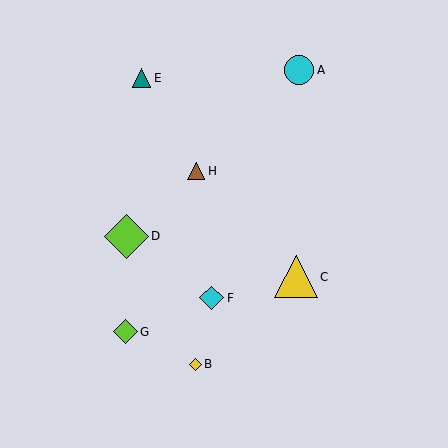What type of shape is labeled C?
Shape C is a yellow triangle.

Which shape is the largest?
The lime diamond (labeled D) is the largest.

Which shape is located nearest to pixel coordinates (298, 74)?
The cyan circle (labeled A) at (299, 70) is nearest to that location.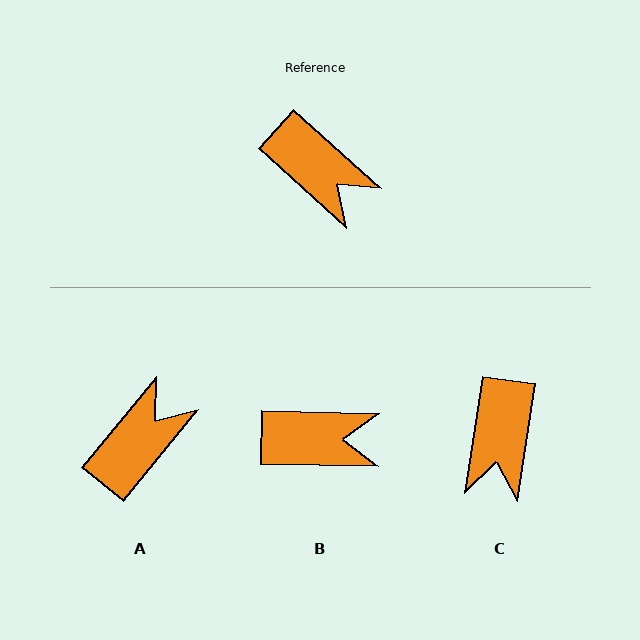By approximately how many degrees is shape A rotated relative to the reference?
Approximately 93 degrees counter-clockwise.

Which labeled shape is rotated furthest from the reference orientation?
A, about 93 degrees away.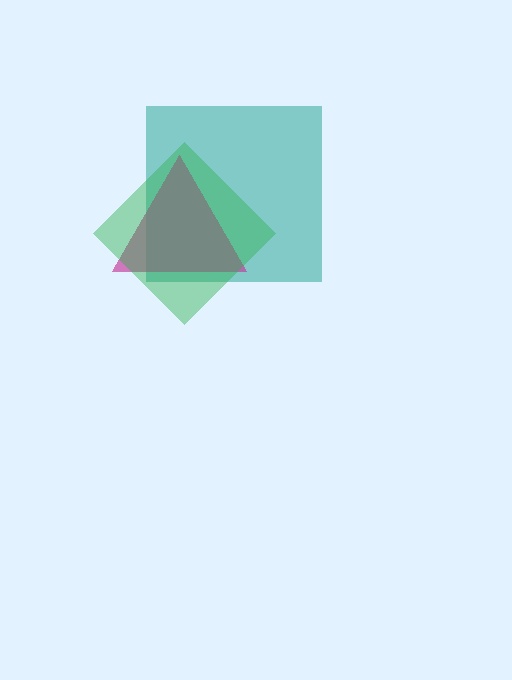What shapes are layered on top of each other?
The layered shapes are: a teal square, a magenta triangle, a green diamond.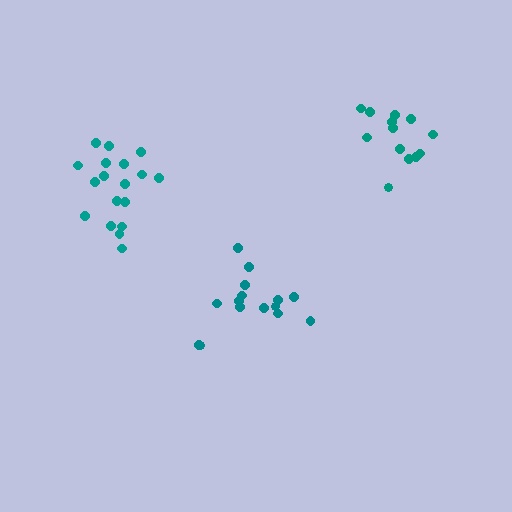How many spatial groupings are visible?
There are 3 spatial groupings.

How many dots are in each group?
Group 1: 15 dots, Group 2: 13 dots, Group 3: 18 dots (46 total).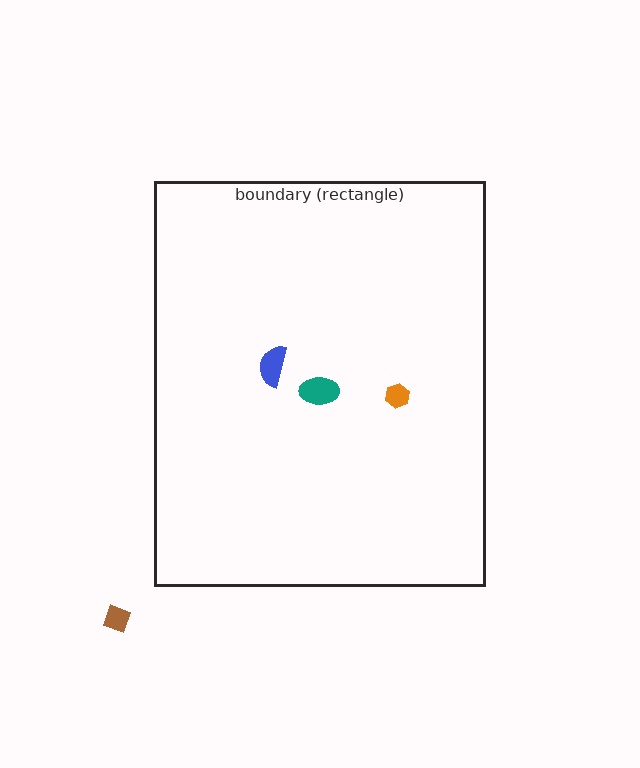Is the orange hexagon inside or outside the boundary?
Inside.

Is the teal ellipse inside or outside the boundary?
Inside.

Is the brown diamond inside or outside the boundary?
Outside.